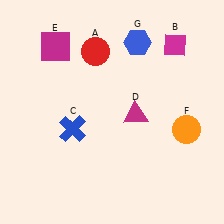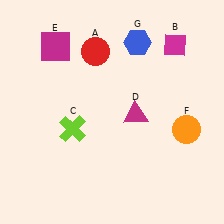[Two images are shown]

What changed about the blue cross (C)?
In Image 1, C is blue. In Image 2, it changed to lime.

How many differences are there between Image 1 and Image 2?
There is 1 difference between the two images.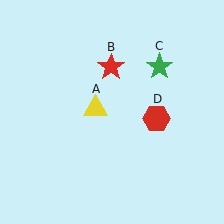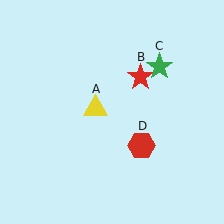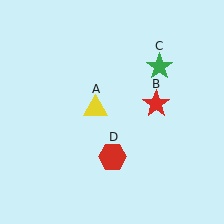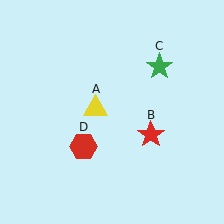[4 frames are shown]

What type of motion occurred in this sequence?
The red star (object B), red hexagon (object D) rotated clockwise around the center of the scene.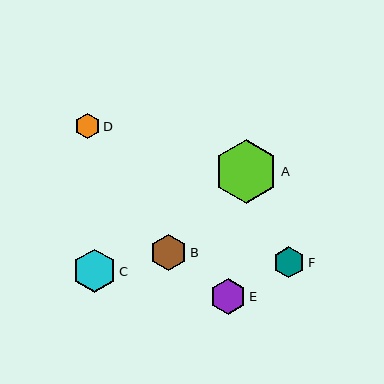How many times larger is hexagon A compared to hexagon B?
Hexagon A is approximately 1.7 times the size of hexagon B.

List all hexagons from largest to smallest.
From largest to smallest: A, C, B, E, F, D.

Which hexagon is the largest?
Hexagon A is the largest with a size of approximately 63 pixels.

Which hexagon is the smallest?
Hexagon D is the smallest with a size of approximately 25 pixels.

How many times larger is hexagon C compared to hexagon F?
Hexagon C is approximately 1.4 times the size of hexagon F.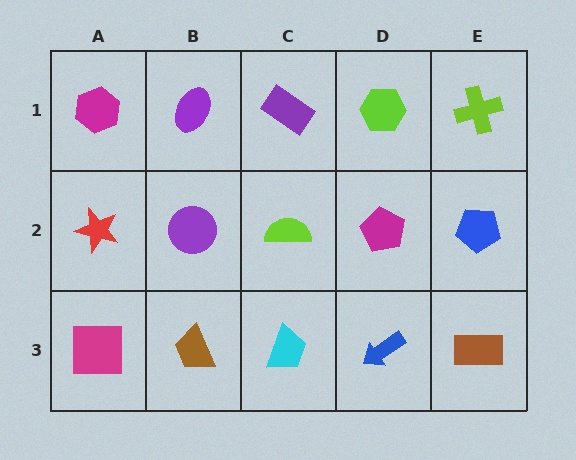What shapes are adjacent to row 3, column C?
A lime semicircle (row 2, column C), a brown trapezoid (row 3, column B), a blue arrow (row 3, column D).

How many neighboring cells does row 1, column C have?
3.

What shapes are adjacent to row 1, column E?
A blue pentagon (row 2, column E), a lime hexagon (row 1, column D).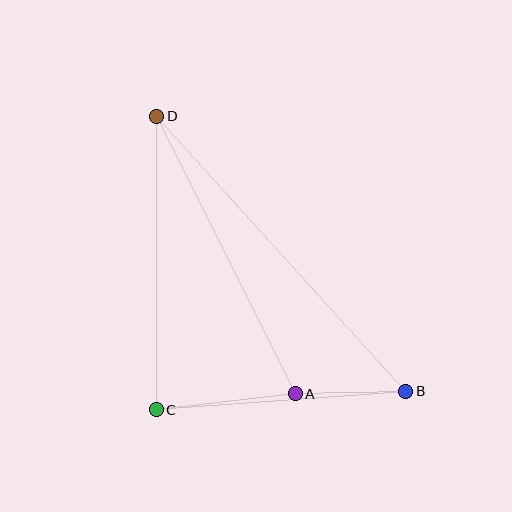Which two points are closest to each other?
Points A and B are closest to each other.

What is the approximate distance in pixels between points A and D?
The distance between A and D is approximately 310 pixels.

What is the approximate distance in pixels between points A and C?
The distance between A and C is approximately 140 pixels.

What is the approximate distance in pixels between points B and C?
The distance between B and C is approximately 250 pixels.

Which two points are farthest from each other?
Points B and D are farthest from each other.